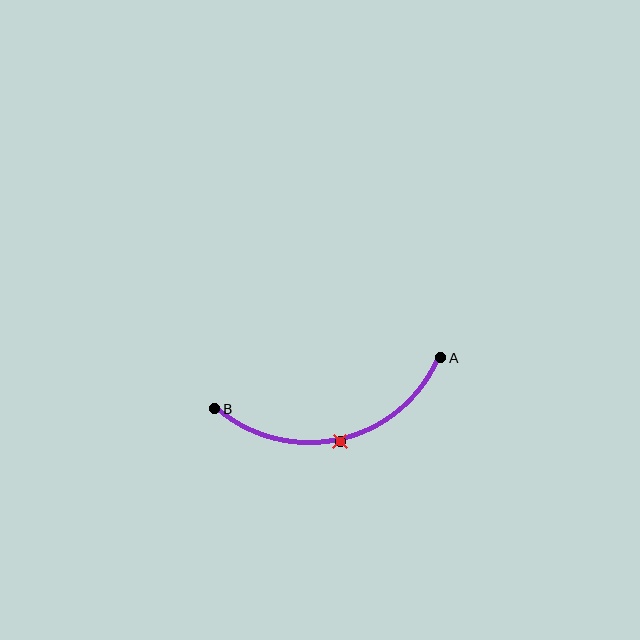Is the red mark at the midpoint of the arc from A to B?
Yes. The red mark lies on the arc at equal arc-length from both A and B — it is the arc midpoint.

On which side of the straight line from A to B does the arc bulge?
The arc bulges below the straight line connecting A and B.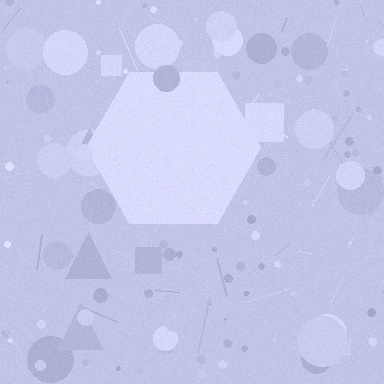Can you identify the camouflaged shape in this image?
The camouflaged shape is a hexagon.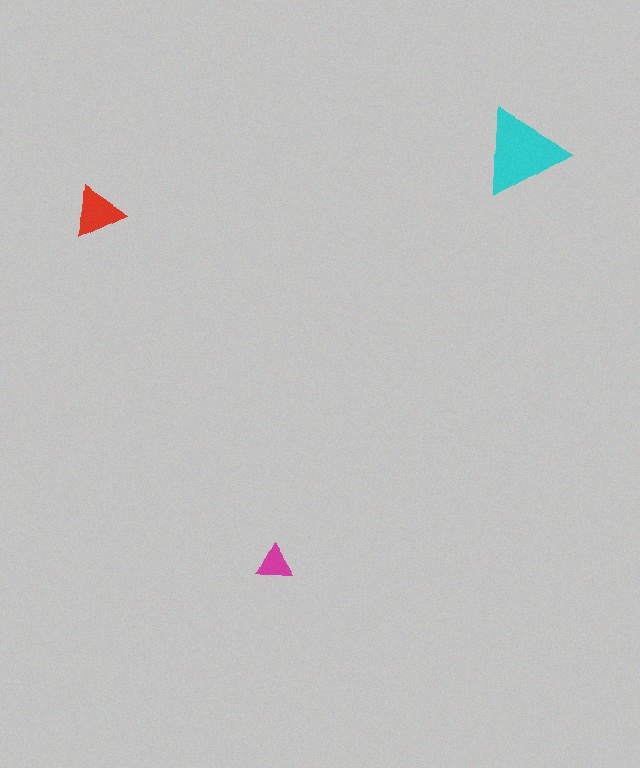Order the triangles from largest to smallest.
the cyan one, the red one, the magenta one.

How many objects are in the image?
There are 3 objects in the image.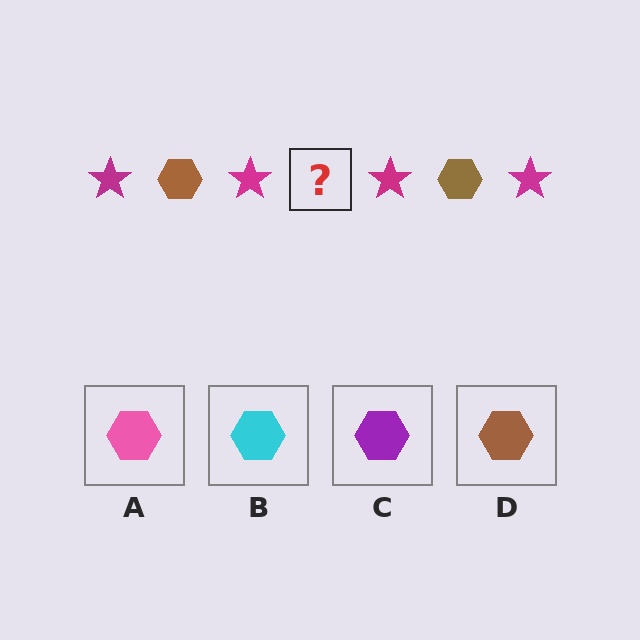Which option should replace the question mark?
Option D.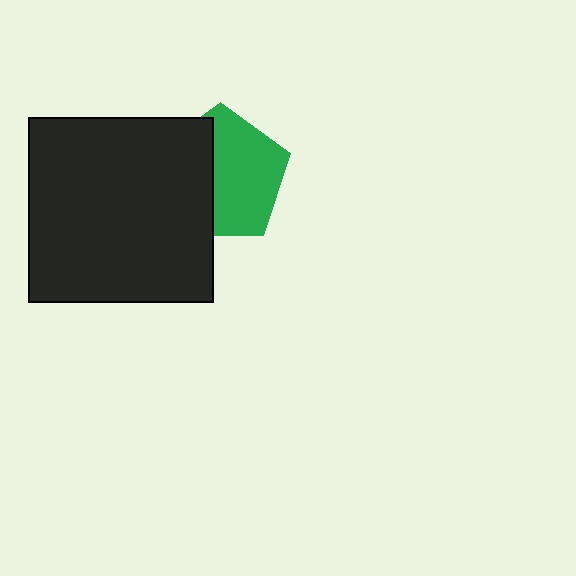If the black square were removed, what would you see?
You would see the complete green pentagon.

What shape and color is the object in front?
The object in front is a black square.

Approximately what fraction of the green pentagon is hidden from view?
Roughly 42% of the green pentagon is hidden behind the black square.